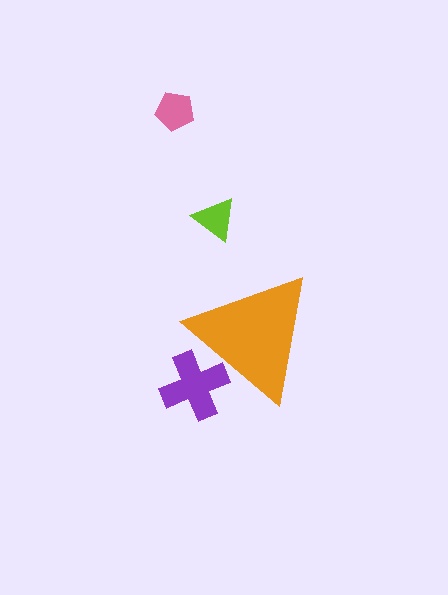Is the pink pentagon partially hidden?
No, the pink pentagon is fully visible.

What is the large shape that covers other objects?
An orange triangle.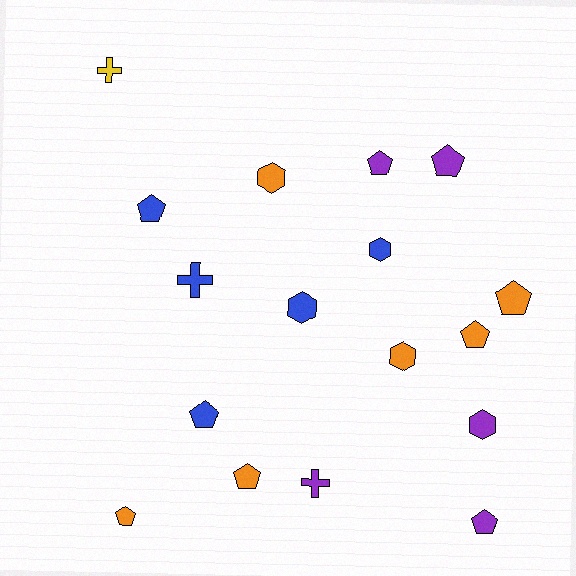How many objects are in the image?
There are 17 objects.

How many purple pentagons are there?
There are 3 purple pentagons.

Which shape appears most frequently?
Pentagon, with 9 objects.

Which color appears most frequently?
Orange, with 6 objects.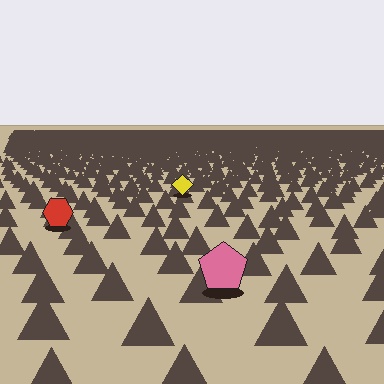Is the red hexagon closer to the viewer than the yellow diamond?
Yes. The red hexagon is closer — you can tell from the texture gradient: the ground texture is coarser near it.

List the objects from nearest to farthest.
From nearest to farthest: the pink pentagon, the red hexagon, the yellow diamond.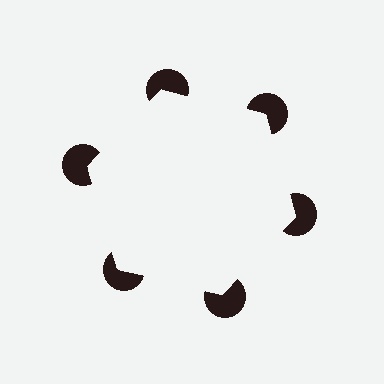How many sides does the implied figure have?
6 sides.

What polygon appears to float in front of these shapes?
An illusory hexagon — its edges are inferred from the aligned wedge cuts in the pac-man discs, not physically drawn.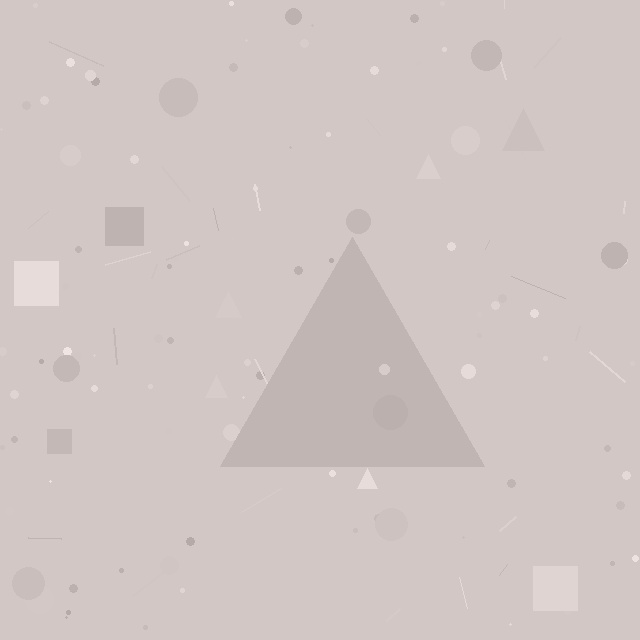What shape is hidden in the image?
A triangle is hidden in the image.